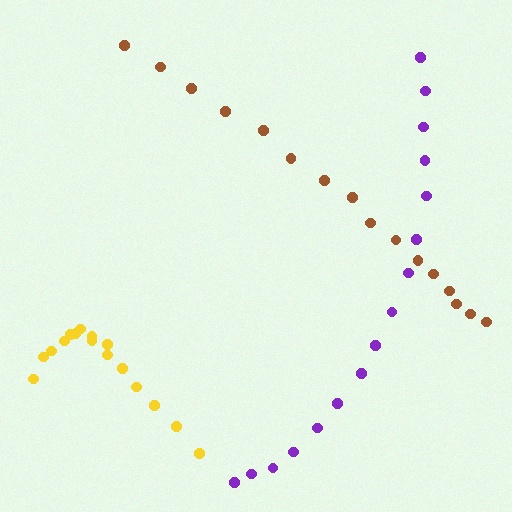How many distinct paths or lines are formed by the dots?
There are 3 distinct paths.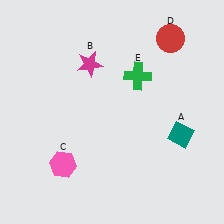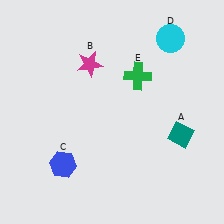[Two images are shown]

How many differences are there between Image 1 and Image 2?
There are 2 differences between the two images.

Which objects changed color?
C changed from pink to blue. D changed from red to cyan.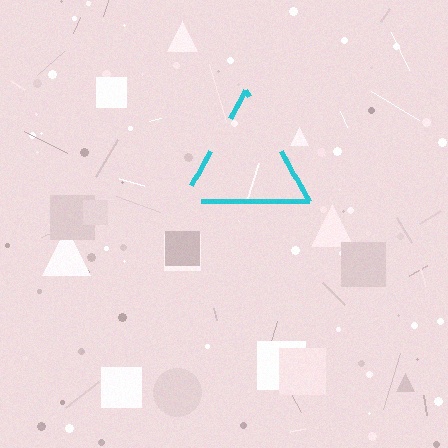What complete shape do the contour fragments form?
The contour fragments form a triangle.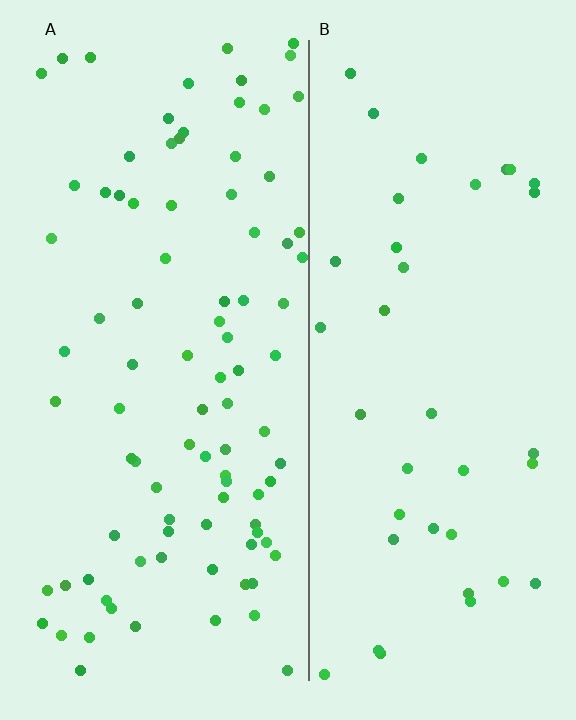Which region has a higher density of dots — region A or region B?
A (the left).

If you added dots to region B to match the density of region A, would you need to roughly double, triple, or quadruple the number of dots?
Approximately double.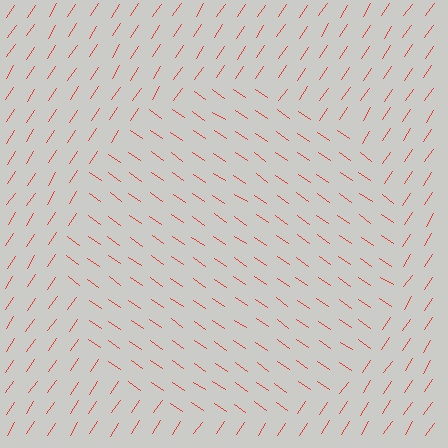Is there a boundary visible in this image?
Yes, there is a texture boundary formed by a change in line orientation.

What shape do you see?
I see a circle.